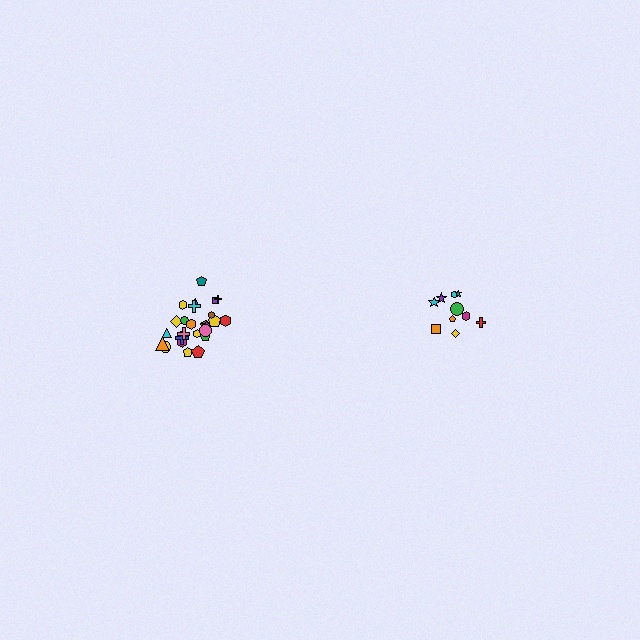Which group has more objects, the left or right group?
The left group.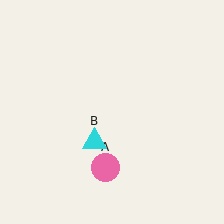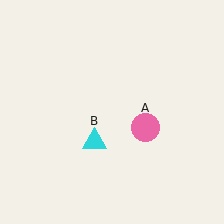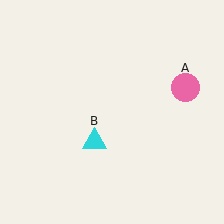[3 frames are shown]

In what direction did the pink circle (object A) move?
The pink circle (object A) moved up and to the right.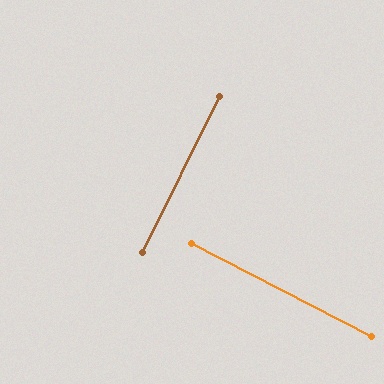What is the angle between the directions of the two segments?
Approximately 89 degrees.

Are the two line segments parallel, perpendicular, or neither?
Perpendicular — they meet at approximately 89°.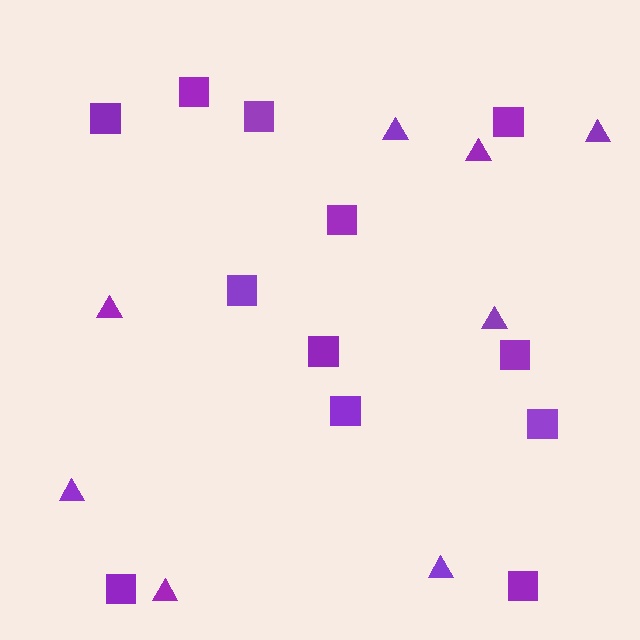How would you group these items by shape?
There are 2 groups: one group of squares (12) and one group of triangles (8).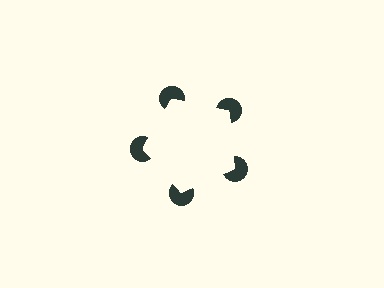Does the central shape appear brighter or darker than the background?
It typically appears slightly brighter than the background, even though no actual brightness change is drawn.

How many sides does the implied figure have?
5 sides.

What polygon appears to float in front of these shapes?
An illusory pentagon — its edges are inferred from the aligned wedge cuts in the pac-man discs, not physically drawn.